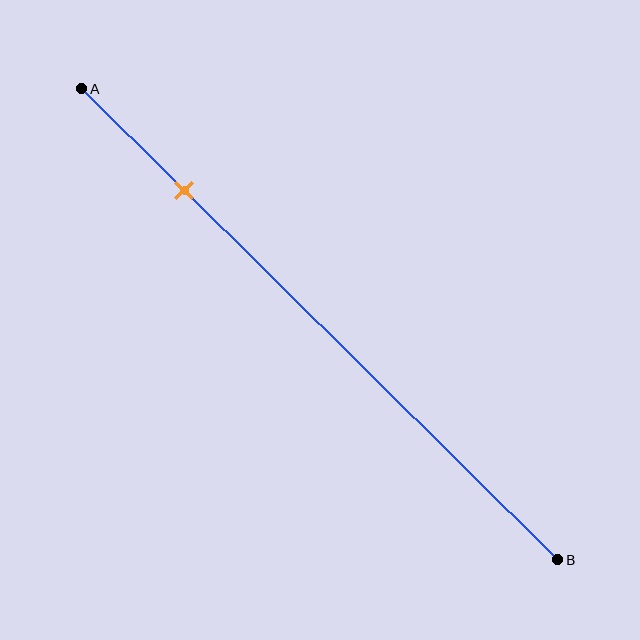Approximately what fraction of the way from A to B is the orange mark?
The orange mark is approximately 20% of the way from A to B.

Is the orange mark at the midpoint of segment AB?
No, the mark is at about 20% from A, not at the 50% midpoint.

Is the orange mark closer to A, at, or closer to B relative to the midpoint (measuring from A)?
The orange mark is closer to point A than the midpoint of segment AB.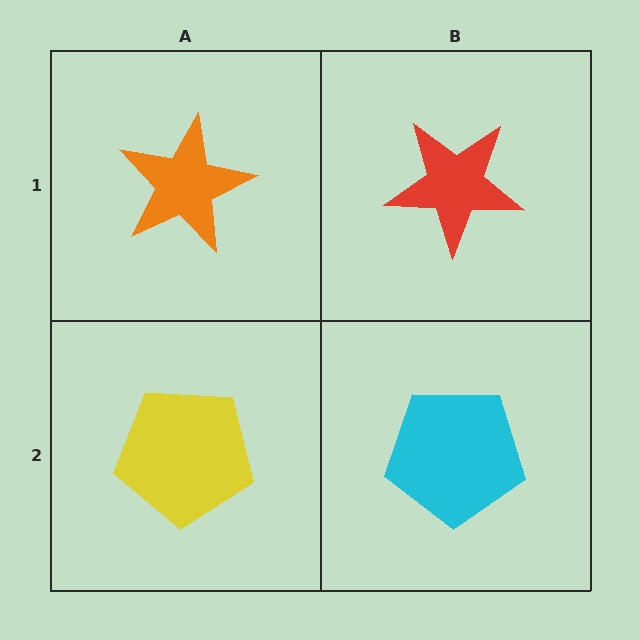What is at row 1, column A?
An orange star.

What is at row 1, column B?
A red star.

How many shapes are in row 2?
2 shapes.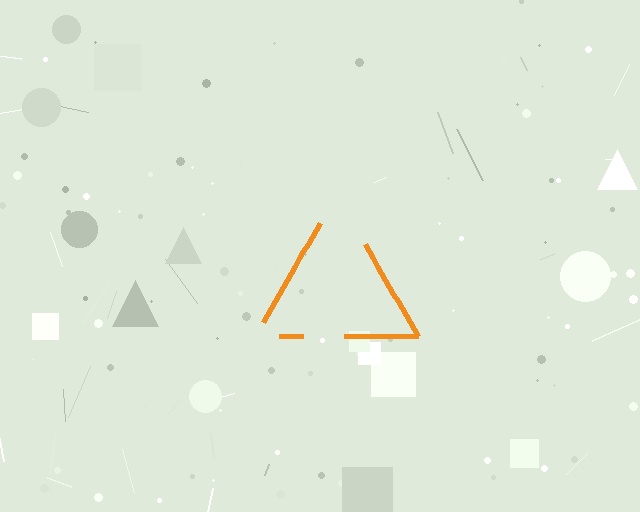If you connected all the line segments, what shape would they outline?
They would outline a triangle.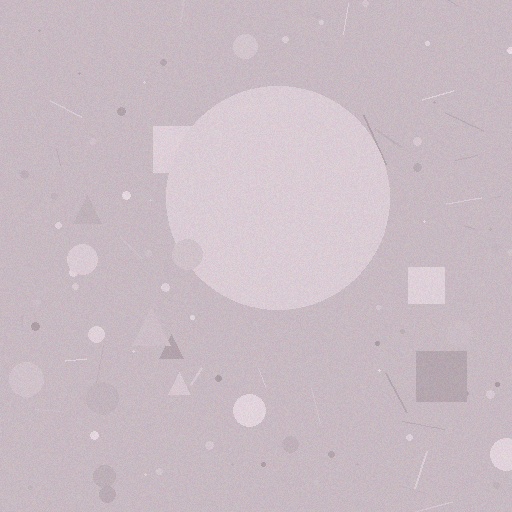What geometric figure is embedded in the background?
A circle is embedded in the background.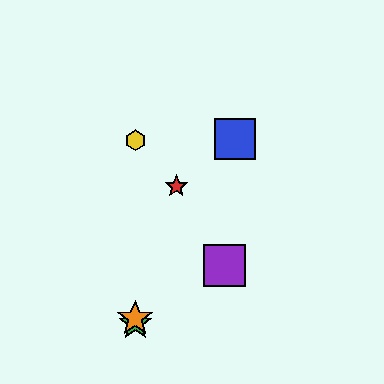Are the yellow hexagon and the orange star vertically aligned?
Yes, both are at x≈135.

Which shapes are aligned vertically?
The green star, the yellow hexagon, the orange star are aligned vertically.